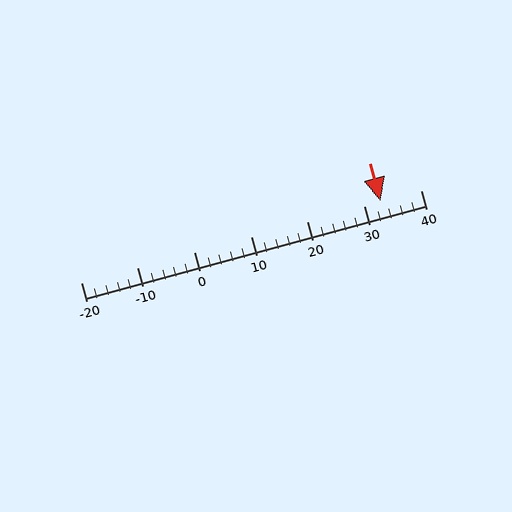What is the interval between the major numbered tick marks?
The major tick marks are spaced 10 units apart.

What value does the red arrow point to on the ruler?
The red arrow points to approximately 33.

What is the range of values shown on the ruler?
The ruler shows values from -20 to 40.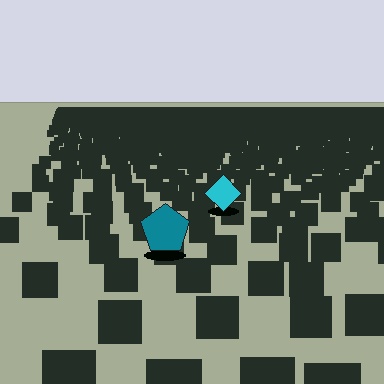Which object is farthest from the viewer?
The cyan diamond is farthest from the viewer. It appears smaller and the ground texture around it is denser.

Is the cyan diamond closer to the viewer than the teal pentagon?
No. The teal pentagon is closer — you can tell from the texture gradient: the ground texture is coarser near it.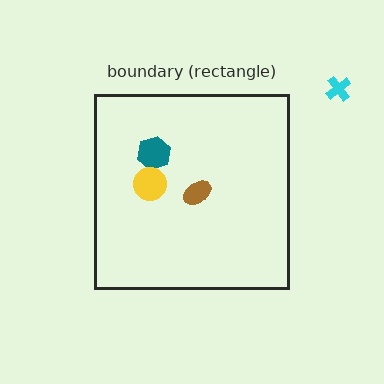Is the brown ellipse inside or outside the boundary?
Inside.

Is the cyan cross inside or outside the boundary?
Outside.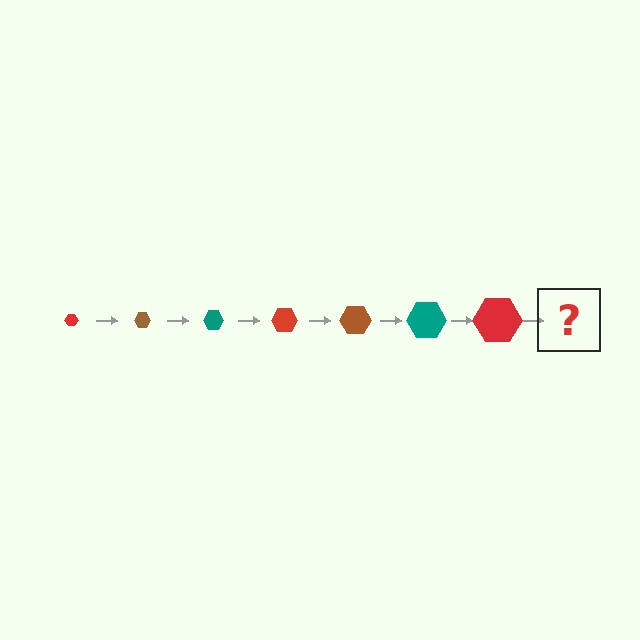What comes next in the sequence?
The next element should be a brown hexagon, larger than the previous one.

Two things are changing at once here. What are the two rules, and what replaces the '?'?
The two rules are that the hexagon grows larger each step and the color cycles through red, brown, and teal. The '?' should be a brown hexagon, larger than the previous one.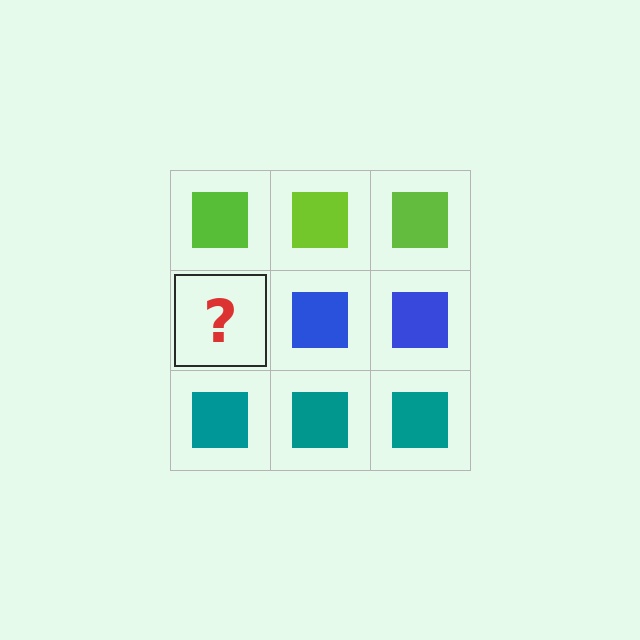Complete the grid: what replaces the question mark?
The question mark should be replaced with a blue square.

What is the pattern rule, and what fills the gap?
The rule is that each row has a consistent color. The gap should be filled with a blue square.